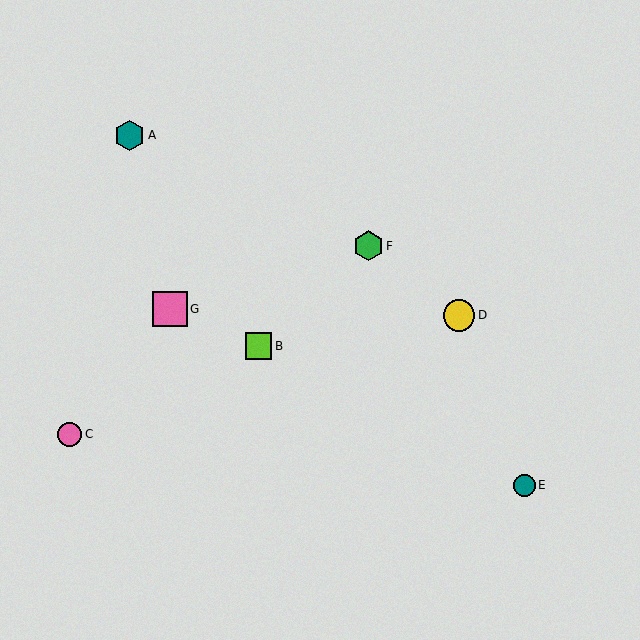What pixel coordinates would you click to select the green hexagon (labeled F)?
Click at (368, 246) to select the green hexagon F.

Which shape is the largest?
The pink square (labeled G) is the largest.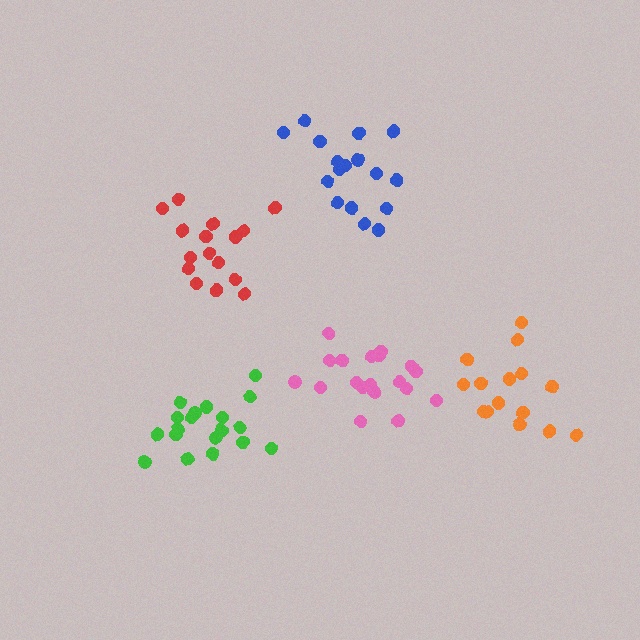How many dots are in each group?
Group 1: 19 dots, Group 2: 17 dots, Group 3: 20 dots, Group 4: 15 dots, Group 5: 16 dots (87 total).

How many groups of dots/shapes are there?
There are 5 groups.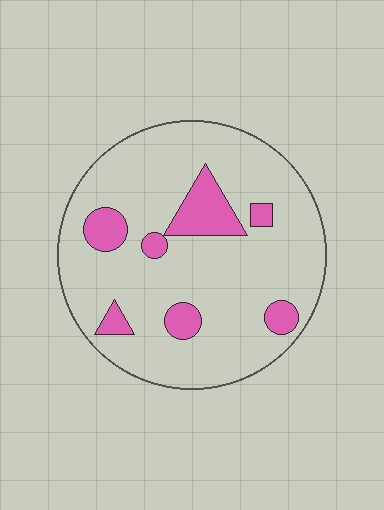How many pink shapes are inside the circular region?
7.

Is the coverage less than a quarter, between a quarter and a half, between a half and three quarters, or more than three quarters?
Less than a quarter.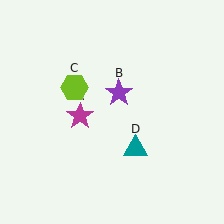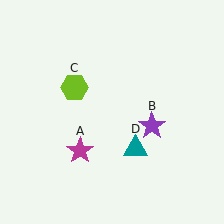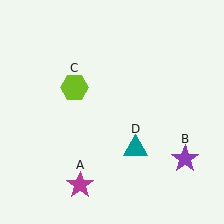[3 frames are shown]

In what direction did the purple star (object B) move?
The purple star (object B) moved down and to the right.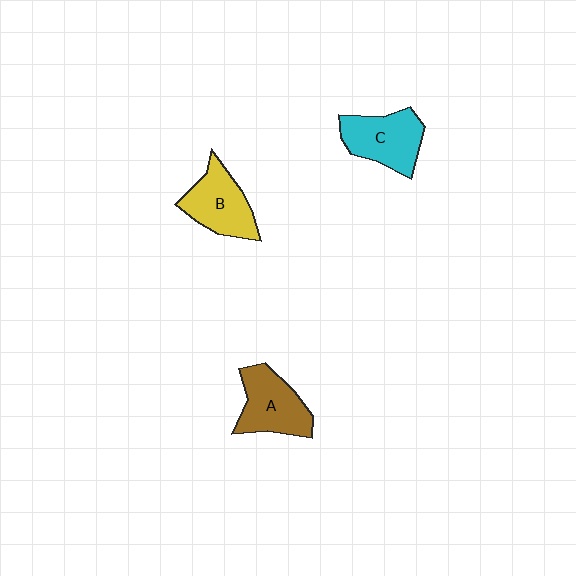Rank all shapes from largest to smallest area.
From largest to smallest: C (cyan), A (brown), B (yellow).